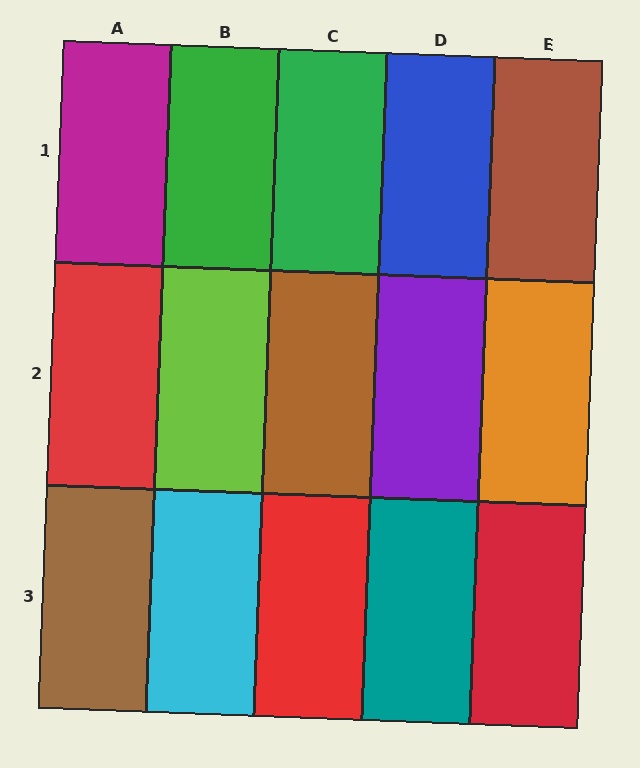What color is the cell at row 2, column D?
Purple.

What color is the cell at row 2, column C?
Brown.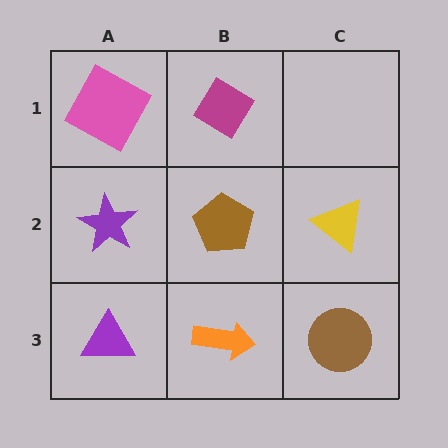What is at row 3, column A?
A purple triangle.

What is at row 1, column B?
A magenta diamond.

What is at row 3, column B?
An orange arrow.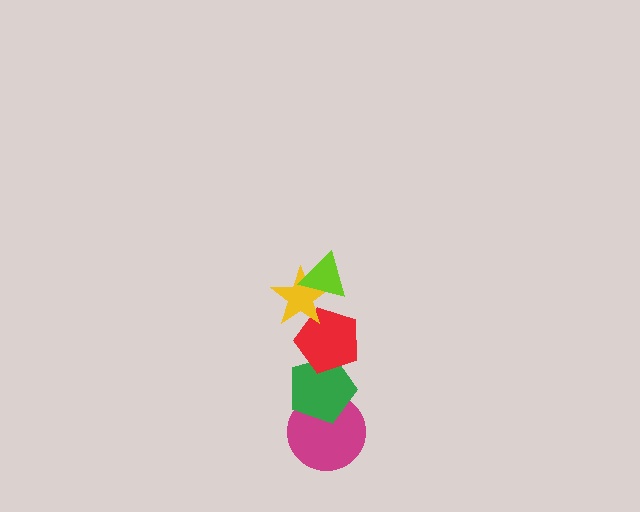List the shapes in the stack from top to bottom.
From top to bottom: the lime triangle, the yellow star, the red pentagon, the green pentagon, the magenta circle.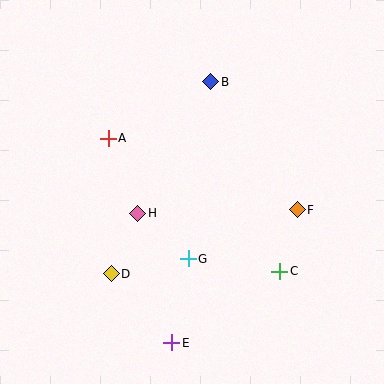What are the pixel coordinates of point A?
Point A is at (108, 139).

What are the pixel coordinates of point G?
Point G is at (188, 259).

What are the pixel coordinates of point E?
Point E is at (172, 343).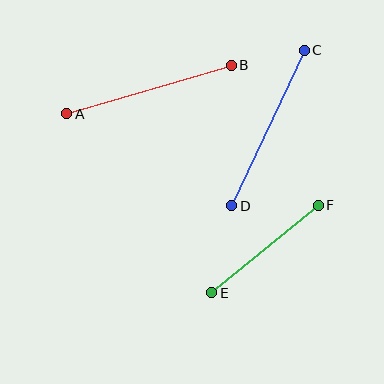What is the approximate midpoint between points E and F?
The midpoint is at approximately (265, 249) pixels.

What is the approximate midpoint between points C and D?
The midpoint is at approximately (268, 128) pixels.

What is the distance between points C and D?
The distance is approximately 172 pixels.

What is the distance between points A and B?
The distance is approximately 171 pixels.